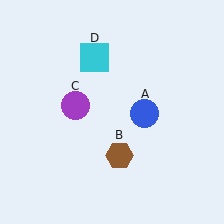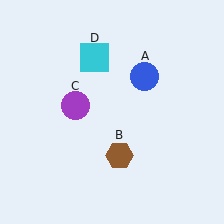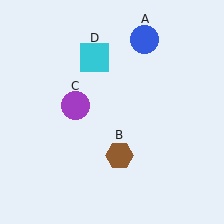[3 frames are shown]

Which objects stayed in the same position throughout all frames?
Brown hexagon (object B) and purple circle (object C) and cyan square (object D) remained stationary.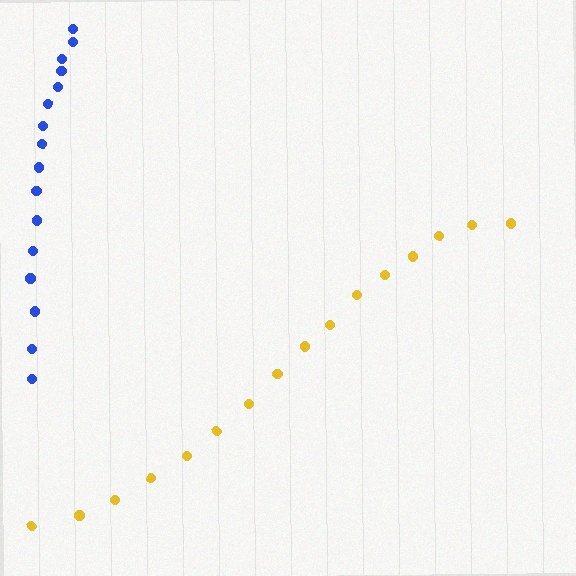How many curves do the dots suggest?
There are 2 distinct paths.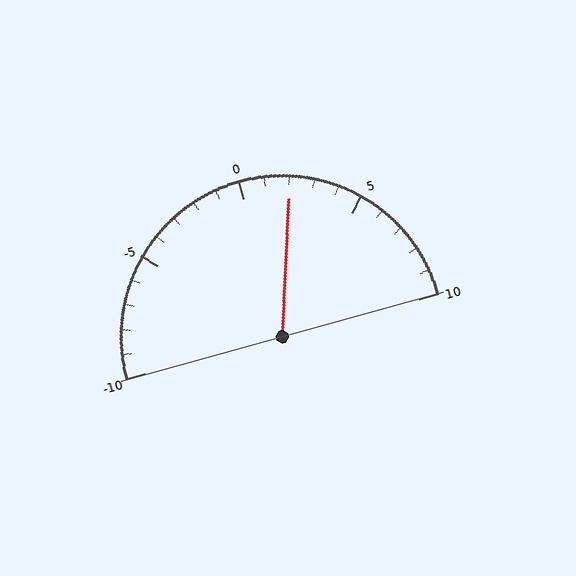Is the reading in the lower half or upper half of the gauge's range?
The reading is in the upper half of the range (-10 to 10).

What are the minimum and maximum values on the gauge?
The gauge ranges from -10 to 10.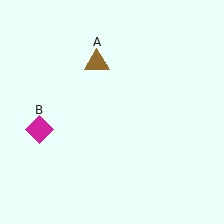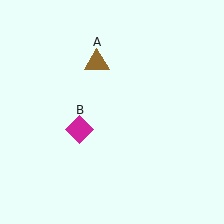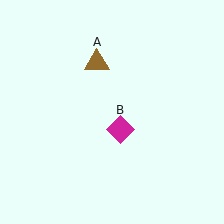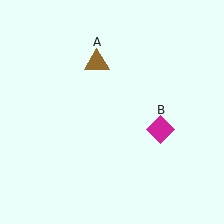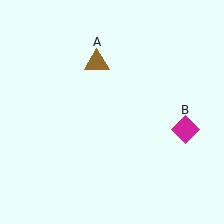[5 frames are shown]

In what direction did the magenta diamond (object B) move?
The magenta diamond (object B) moved right.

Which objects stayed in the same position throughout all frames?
Brown triangle (object A) remained stationary.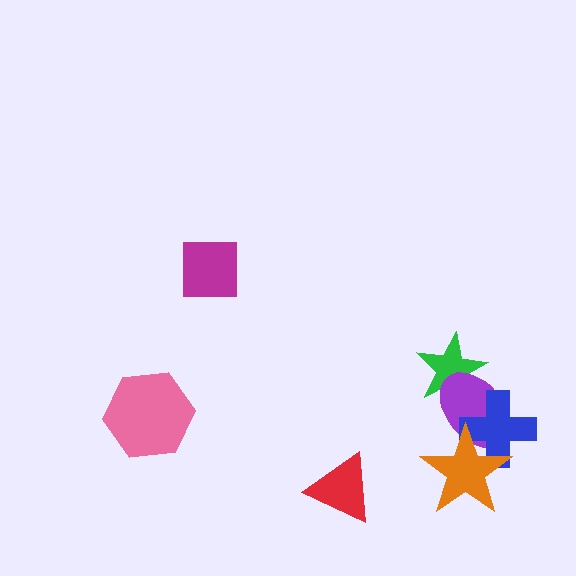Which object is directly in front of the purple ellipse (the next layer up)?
The blue cross is directly in front of the purple ellipse.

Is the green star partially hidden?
Yes, it is partially covered by another shape.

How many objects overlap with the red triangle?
0 objects overlap with the red triangle.